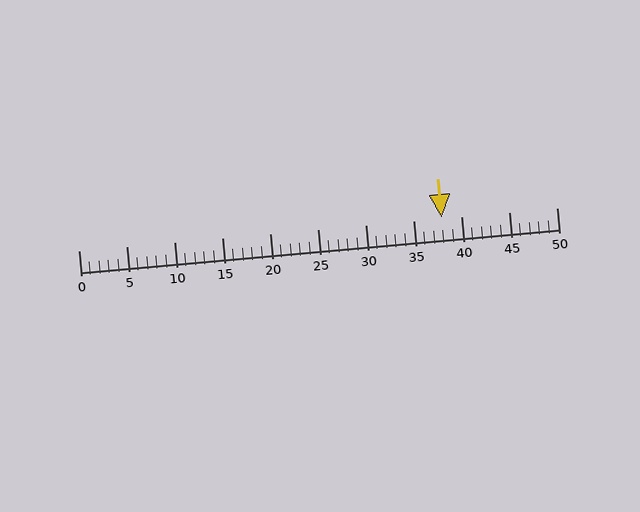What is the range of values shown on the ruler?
The ruler shows values from 0 to 50.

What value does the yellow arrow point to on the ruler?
The yellow arrow points to approximately 38.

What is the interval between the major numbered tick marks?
The major tick marks are spaced 5 units apart.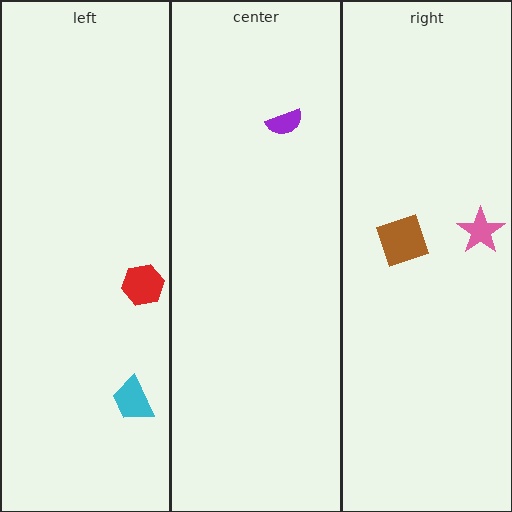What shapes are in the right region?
The pink star, the brown diamond.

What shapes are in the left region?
The red hexagon, the cyan trapezoid.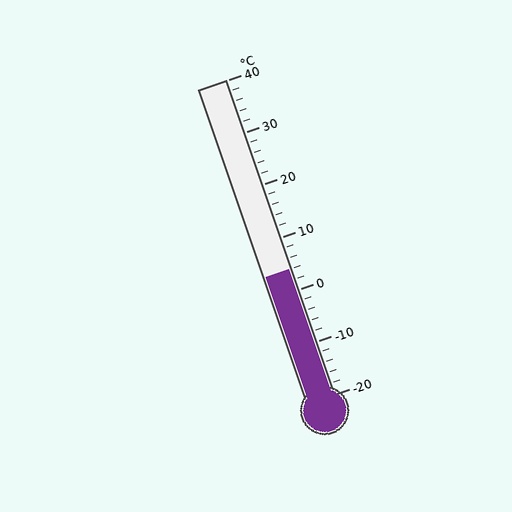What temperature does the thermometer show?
The thermometer shows approximately 4°C.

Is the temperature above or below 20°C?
The temperature is below 20°C.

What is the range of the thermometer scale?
The thermometer scale ranges from -20°C to 40°C.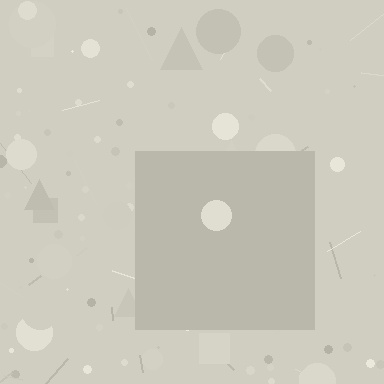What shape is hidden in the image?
A square is hidden in the image.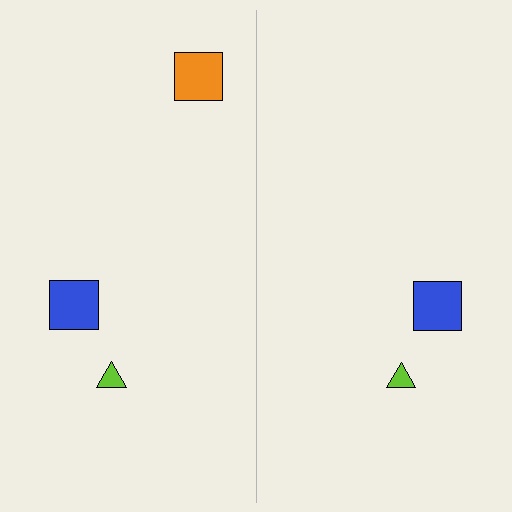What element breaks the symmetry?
A orange square is missing from the right side.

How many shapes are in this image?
There are 5 shapes in this image.